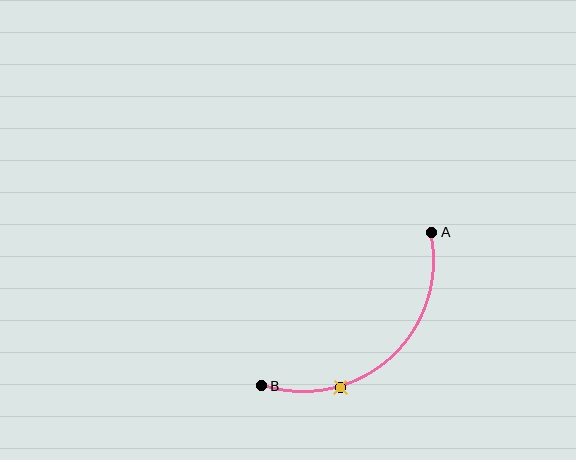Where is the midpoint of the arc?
The arc midpoint is the point on the curve farthest from the straight line joining A and B. It sits below and to the right of that line.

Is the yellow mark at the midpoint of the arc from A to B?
No. The yellow mark lies on the arc but is closer to endpoint B. The arc midpoint would be at the point on the curve equidistant along the arc from both A and B.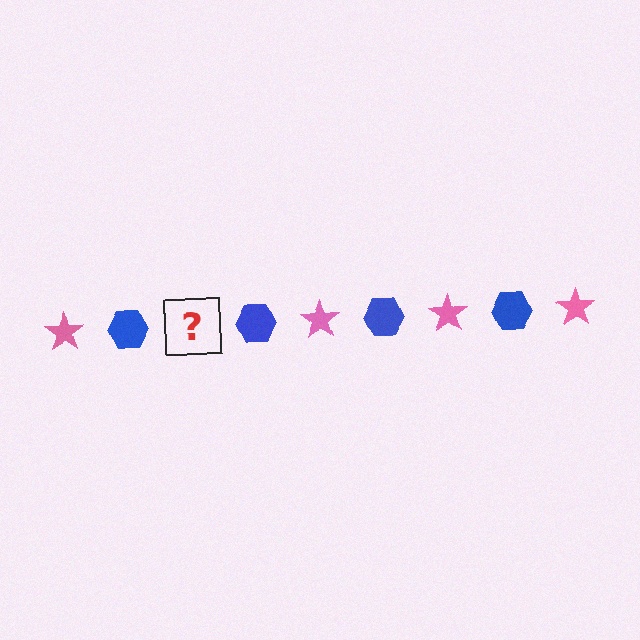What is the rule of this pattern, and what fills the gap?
The rule is that the pattern alternates between pink star and blue hexagon. The gap should be filled with a pink star.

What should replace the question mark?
The question mark should be replaced with a pink star.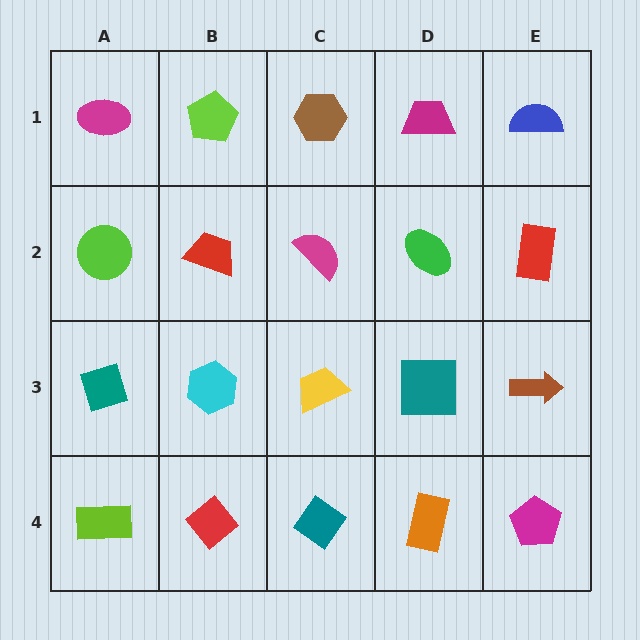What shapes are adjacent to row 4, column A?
A teal diamond (row 3, column A), a red diamond (row 4, column B).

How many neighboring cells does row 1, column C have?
3.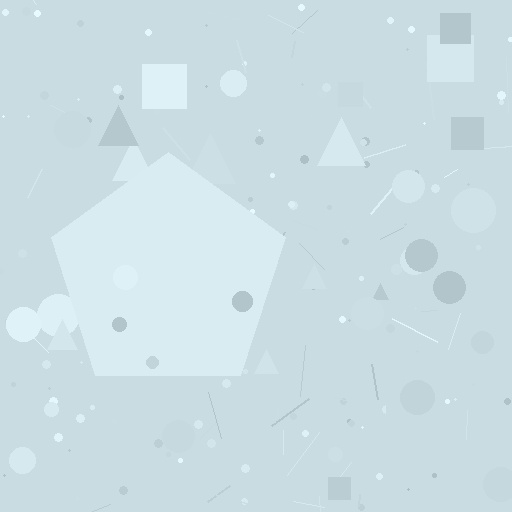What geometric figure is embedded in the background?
A pentagon is embedded in the background.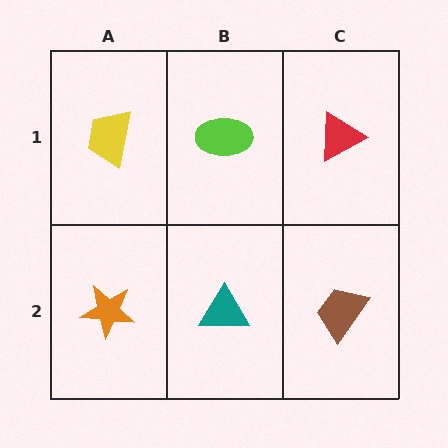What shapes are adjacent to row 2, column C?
A red triangle (row 1, column C), a teal triangle (row 2, column B).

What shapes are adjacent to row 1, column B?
A teal triangle (row 2, column B), a yellow trapezoid (row 1, column A), a red triangle (row 1, column C).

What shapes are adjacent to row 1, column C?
A brown trapezoid (row 2, column C), a lime ellipse (row 1, column B).